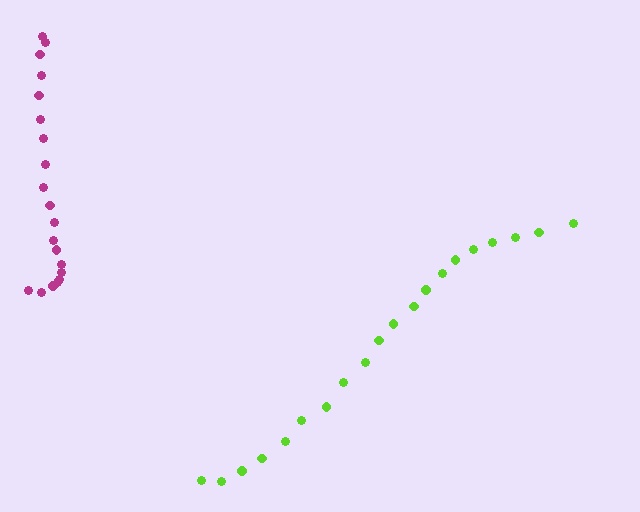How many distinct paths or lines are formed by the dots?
There are 2 distinct paths.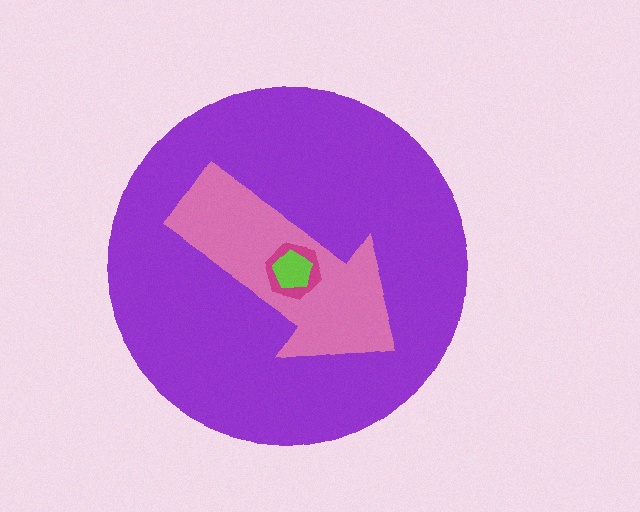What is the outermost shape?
The purple circle.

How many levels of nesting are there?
4.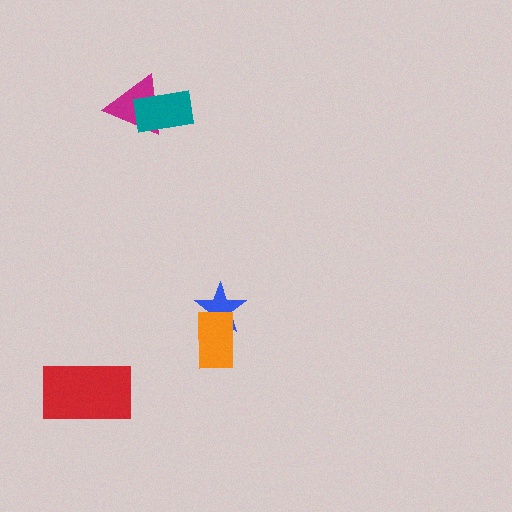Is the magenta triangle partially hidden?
Yes, it is partially covered by another shape.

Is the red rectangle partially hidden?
No, no other shape covers it.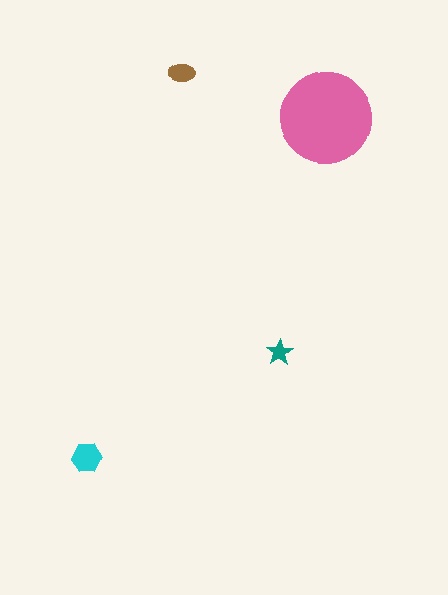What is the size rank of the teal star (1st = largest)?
4th.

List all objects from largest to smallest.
The pink circle, the cyan hexagon, the brown ellipse, the teal star.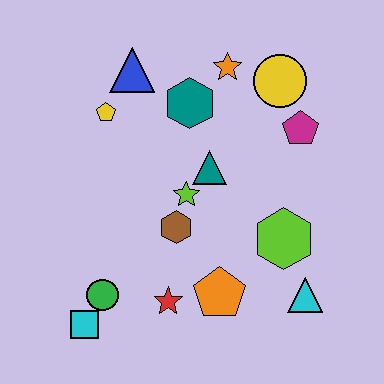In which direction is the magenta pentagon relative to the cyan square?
The magenta pentagon is to the right of the cyan square.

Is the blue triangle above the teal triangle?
Yes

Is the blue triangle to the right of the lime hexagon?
No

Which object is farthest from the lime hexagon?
The blue triangle is farthest from the lime hexagon.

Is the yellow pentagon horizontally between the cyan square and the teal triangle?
Yes